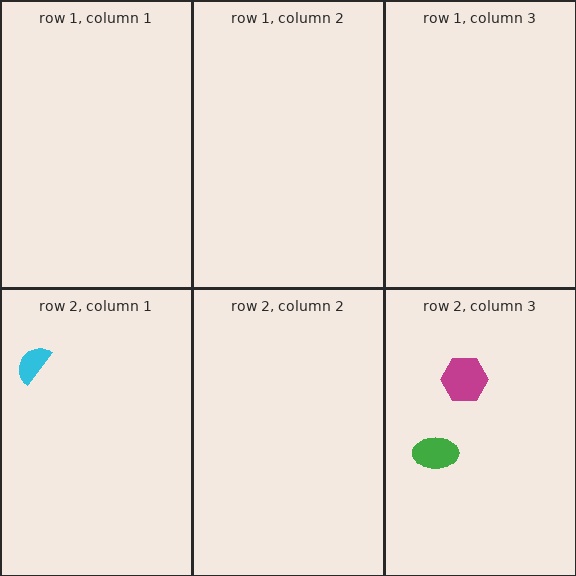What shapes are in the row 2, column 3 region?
The magenta hexagon, the green ellipse.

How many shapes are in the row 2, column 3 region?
2.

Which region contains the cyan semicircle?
The row 2, column 1 region.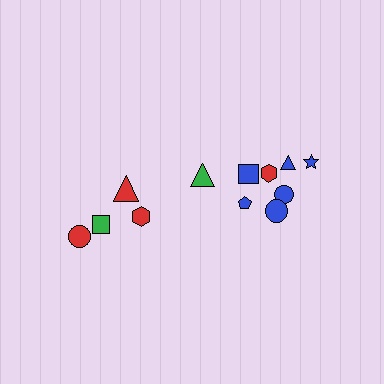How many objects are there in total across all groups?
There are 12 objects.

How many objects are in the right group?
There are 7 objects.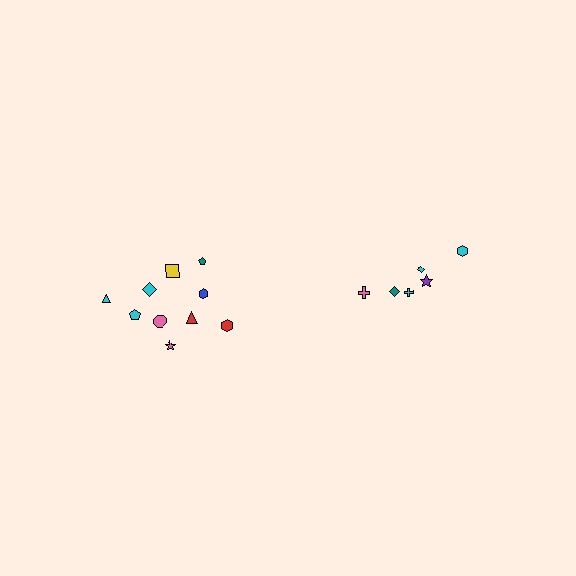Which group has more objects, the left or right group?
The left group.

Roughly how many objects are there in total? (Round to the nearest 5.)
Roughly 15 objects in total.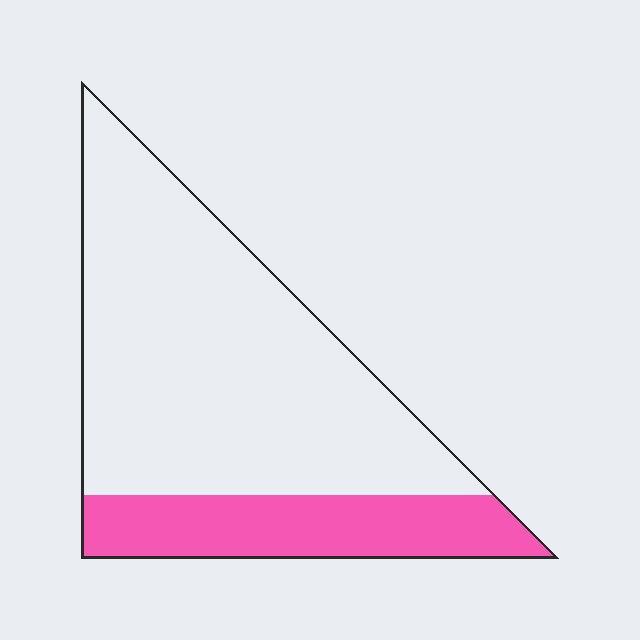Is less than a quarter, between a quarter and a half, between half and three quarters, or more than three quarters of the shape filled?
Less than a quarter.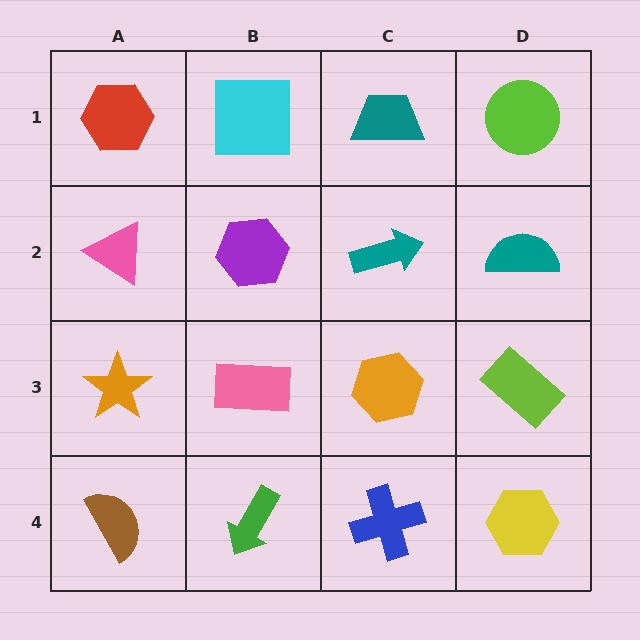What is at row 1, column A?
A red hexagon.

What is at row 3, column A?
An orange star.